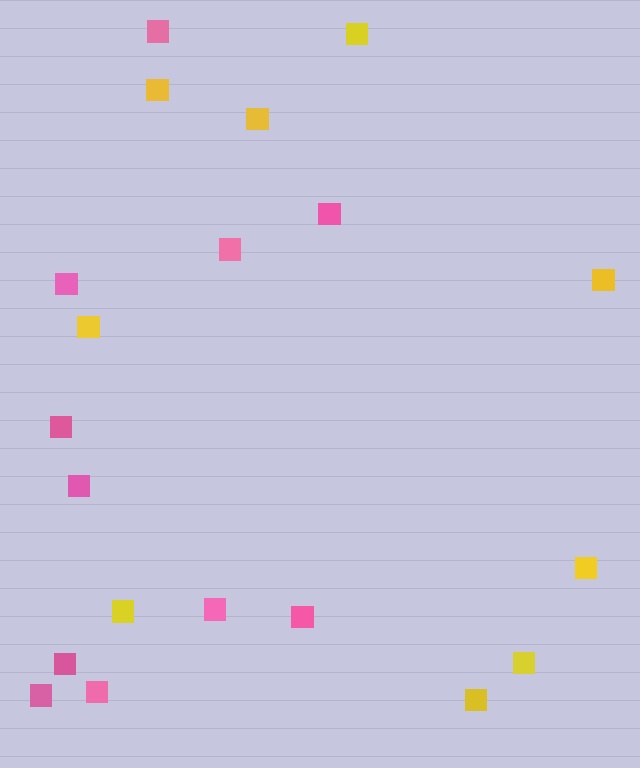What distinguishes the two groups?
There are 2 groups: one group of pink squares (11) and one group of yellow squares (9).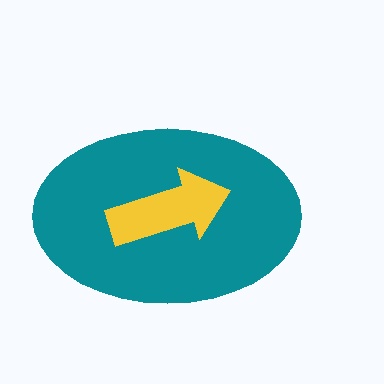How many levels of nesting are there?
2.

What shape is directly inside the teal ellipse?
The yellow arrow.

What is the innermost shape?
The yellow arrow.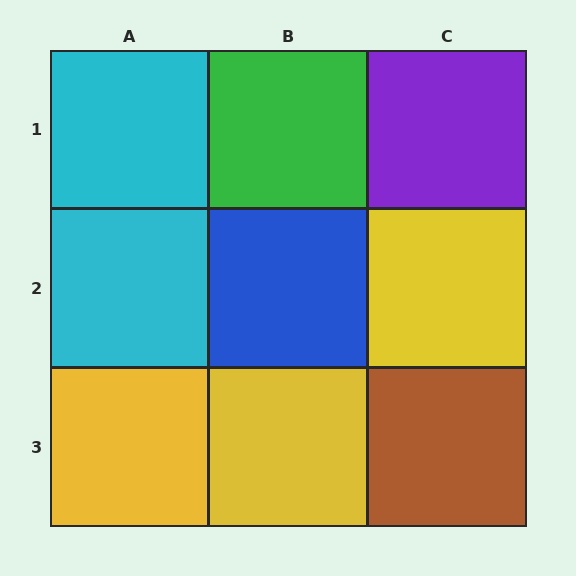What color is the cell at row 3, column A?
Yellow.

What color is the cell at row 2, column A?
Cyan.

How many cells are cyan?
2 cells are cyan.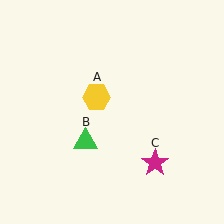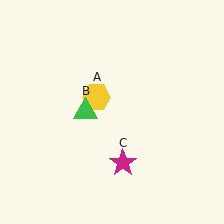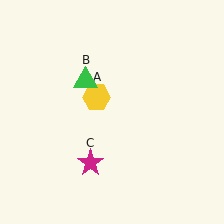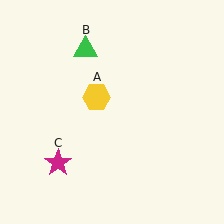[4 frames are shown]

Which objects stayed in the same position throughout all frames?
Yellow hexagon (object A) remained stationary.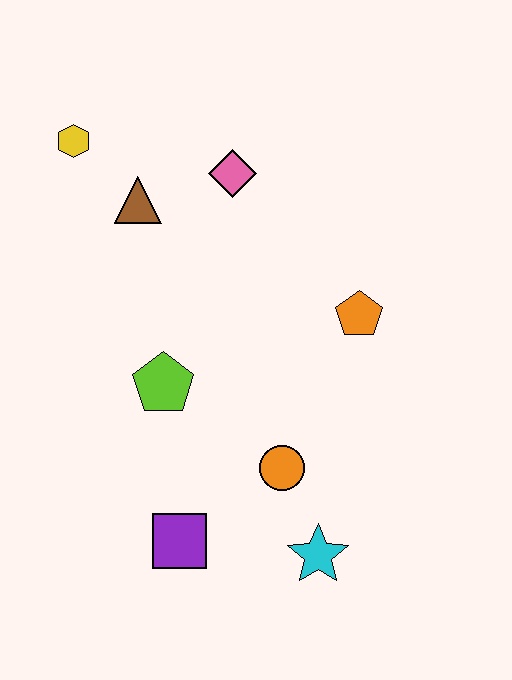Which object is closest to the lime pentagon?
The orange circle is closest to the lime pentagon.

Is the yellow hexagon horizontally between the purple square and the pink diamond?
No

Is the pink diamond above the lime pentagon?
Yes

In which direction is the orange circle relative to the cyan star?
The orange circle is above the cyan star.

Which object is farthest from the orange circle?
The yellow hexagon is farthest from the orange circle.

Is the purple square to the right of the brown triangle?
Yes